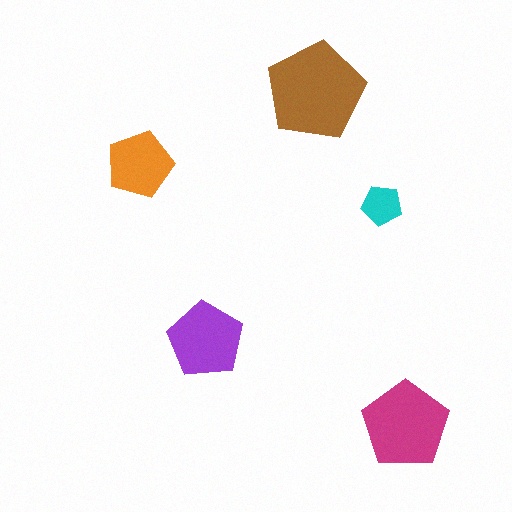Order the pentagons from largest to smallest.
the brown one, the magenta one, the purple one, the orange one, the cyan one.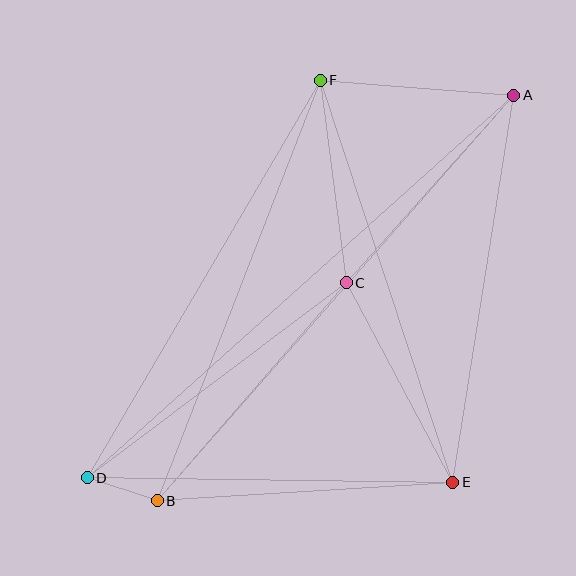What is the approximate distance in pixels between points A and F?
The distance between A and F is approximately 194 pixels.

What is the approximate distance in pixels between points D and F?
The distance between D and F is approximately 461 pixels.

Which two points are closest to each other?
Points B and D are closest to each other.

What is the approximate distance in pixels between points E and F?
The distance between E and F is approximately 423 pixels.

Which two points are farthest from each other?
Points A and D are farthest from each other.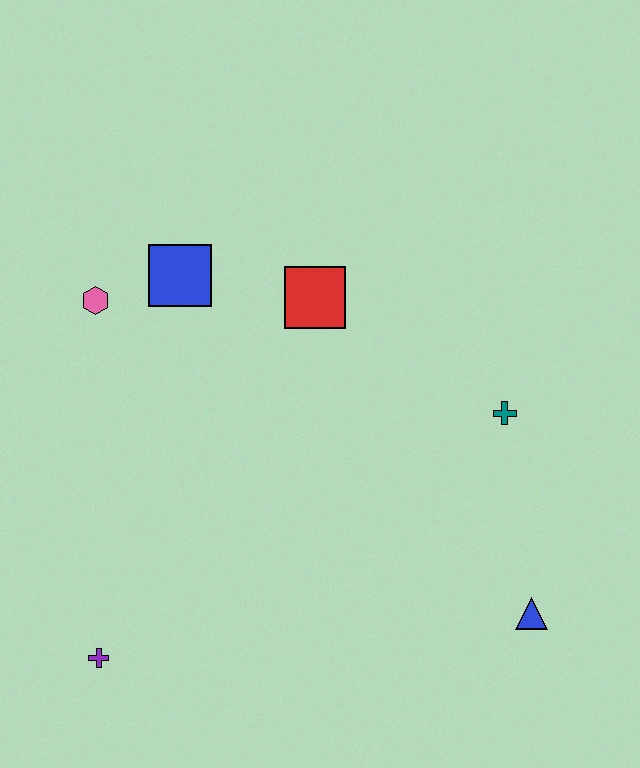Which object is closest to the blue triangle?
The teal cross is closest to the blue triangle.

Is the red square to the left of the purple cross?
No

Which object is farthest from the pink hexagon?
The blue triangle is farthest from the pink hexagon.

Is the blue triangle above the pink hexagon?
No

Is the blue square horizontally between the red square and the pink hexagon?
Yes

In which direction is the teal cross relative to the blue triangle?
The teal cross is above the blue triangle.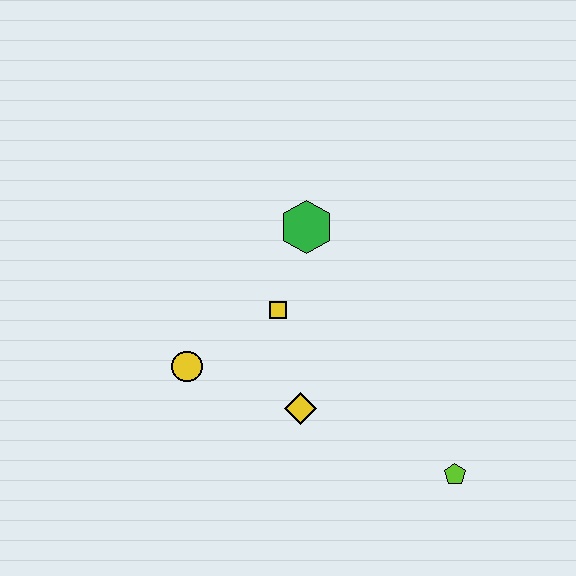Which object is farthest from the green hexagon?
The lime pentagon is farthest from the green hexagon.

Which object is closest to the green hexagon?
The yellow square is closest to the green hexagon.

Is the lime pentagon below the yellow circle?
Yes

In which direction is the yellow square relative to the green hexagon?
The yellow square is below the green hexagon.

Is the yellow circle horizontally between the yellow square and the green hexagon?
No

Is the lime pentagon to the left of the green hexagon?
No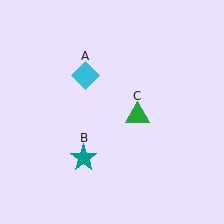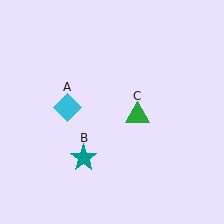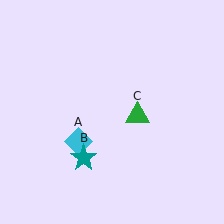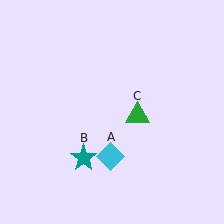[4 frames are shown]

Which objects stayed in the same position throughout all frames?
Teal star (object B) and green triangle (object C) remained stationary.